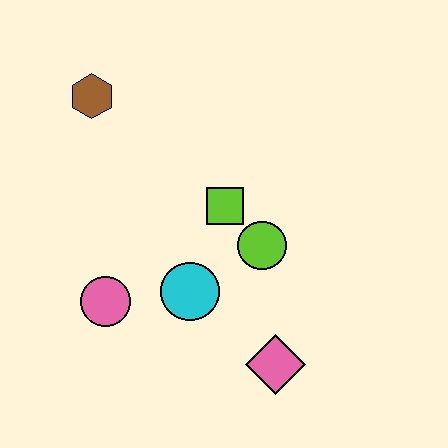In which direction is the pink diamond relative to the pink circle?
The pink diamond is to the right of the pink circle.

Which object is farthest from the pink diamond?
The brown hexagon is farthest from the pink diamond.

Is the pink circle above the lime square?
No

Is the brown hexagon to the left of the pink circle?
Yes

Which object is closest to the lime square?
The lime circle is closest to the lime square.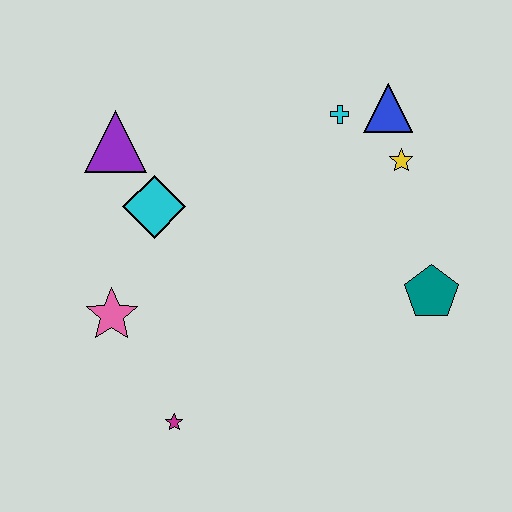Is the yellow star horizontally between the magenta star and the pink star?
No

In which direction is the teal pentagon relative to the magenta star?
The teal pentagon is to the right of the magenta star.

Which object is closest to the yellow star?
The blue triangle is closest to the yellow star.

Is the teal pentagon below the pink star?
No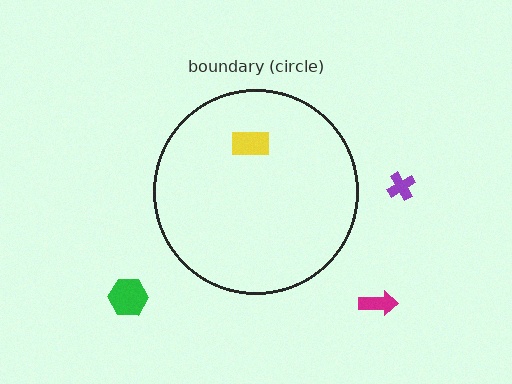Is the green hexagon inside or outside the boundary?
Outside.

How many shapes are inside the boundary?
1 inside, 3 outside.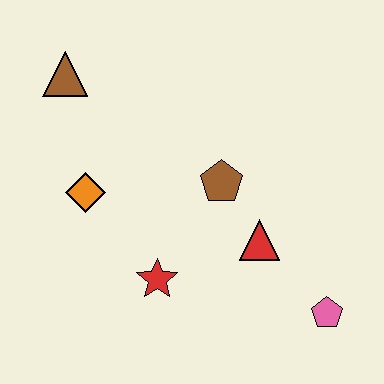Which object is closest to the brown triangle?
The orange diamond is closest to the brown triangle.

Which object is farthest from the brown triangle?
The pink pentagon is farthest from the brown triangle.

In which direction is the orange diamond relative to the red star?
The orange diamond is above the red star.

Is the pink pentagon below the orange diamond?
Yes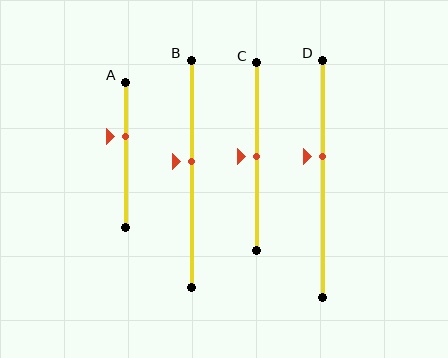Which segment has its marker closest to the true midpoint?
Segment C has its marker closest to the true midpoint.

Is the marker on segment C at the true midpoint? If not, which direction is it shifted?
Yes, the marker on segment C is at the true midpoint.